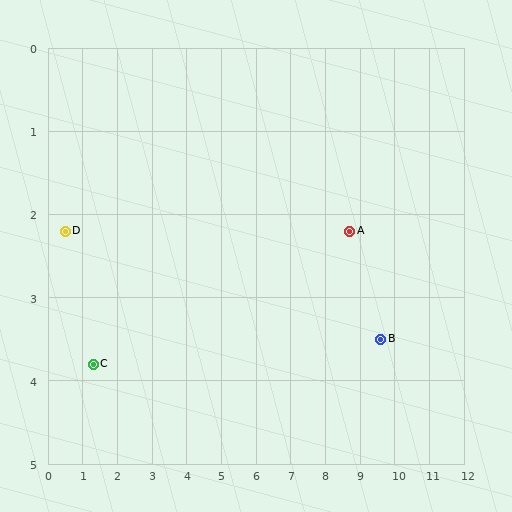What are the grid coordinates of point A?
Point A is at approximately (8.7, 2.2).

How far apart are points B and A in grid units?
Points B and A are about 1.6 grid units apart.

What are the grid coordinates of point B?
Point B is at approximately (9.6, 3.5).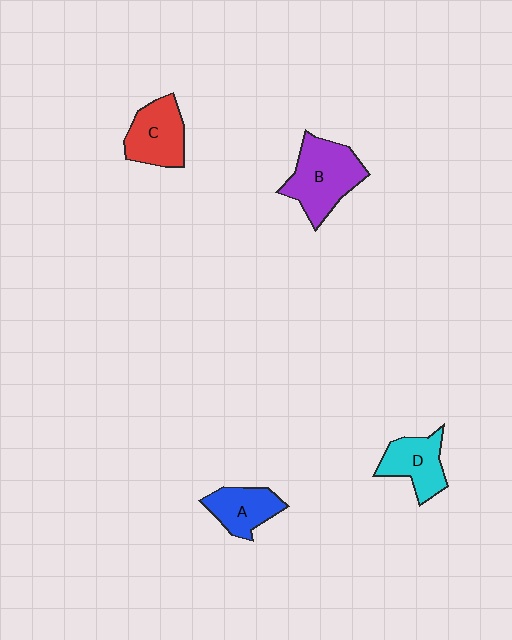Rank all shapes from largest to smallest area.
From largest to smallest: B (purple), C (red), D (cyan), A (blue).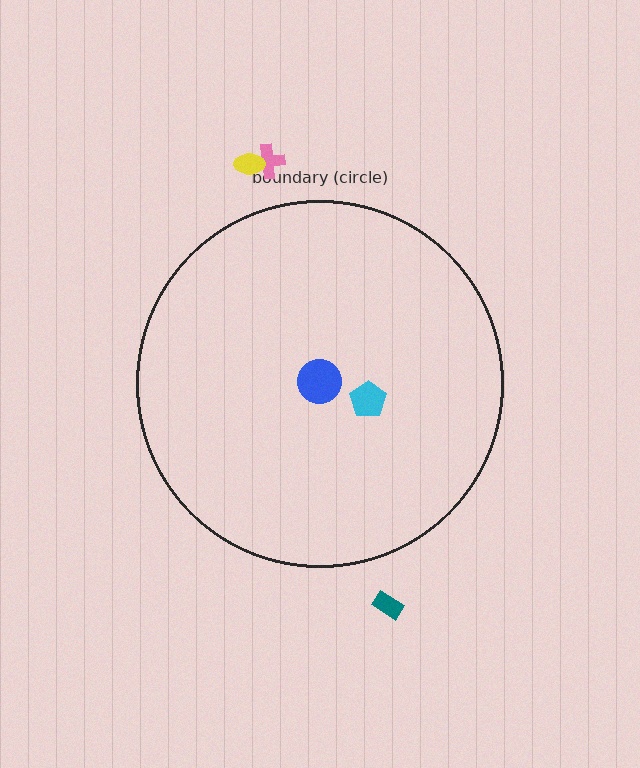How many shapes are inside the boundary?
2 inside, 3 outside.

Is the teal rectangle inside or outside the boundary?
Outside.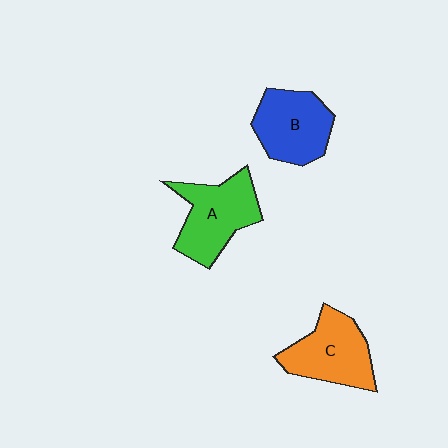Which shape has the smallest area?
Shape B (blue).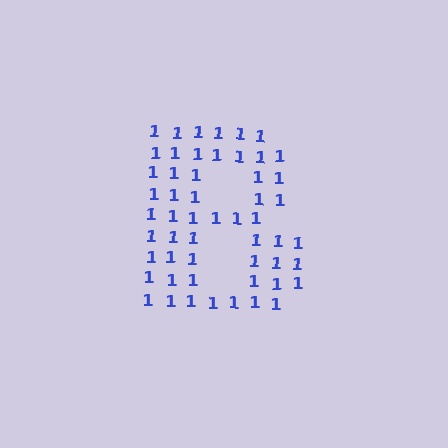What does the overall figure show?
The overall figure shows the letter B.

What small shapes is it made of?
It is made of small digit 1's.